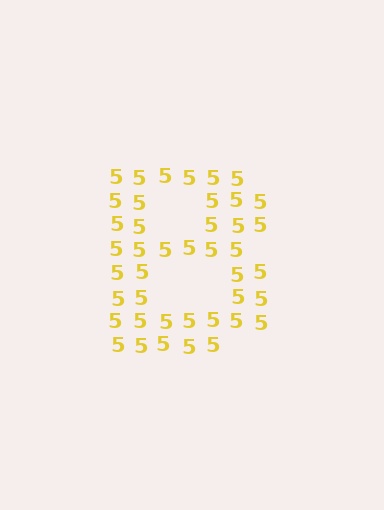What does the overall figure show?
The overall figure shows the letter B.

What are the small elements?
The small elements are digit 5's.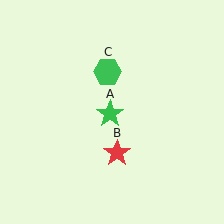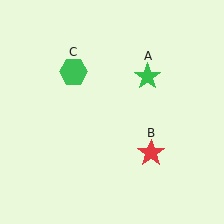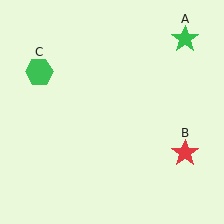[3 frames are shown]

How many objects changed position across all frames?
3 objects changed position: green star (object A), red star (object B), green hexagon (object C).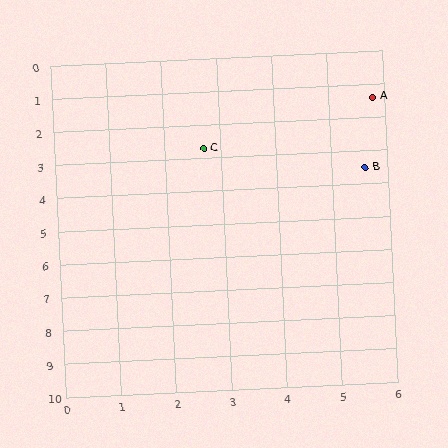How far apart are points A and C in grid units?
Points A and C are about 3.4 grid units apart.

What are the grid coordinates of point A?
Point A is at approximately (5.8, 1.4).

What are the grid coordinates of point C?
Point C is at approximately (2.7, 2.7).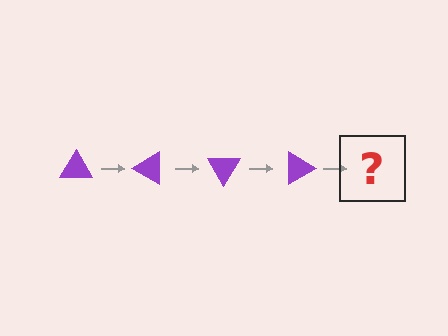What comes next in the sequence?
The next element should be a purple triangle rotated 120 degrees.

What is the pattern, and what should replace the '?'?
The pattern is that the triangle rotates 30 degrees each step. The '?' should be a purple triangle rotated 120 degrees.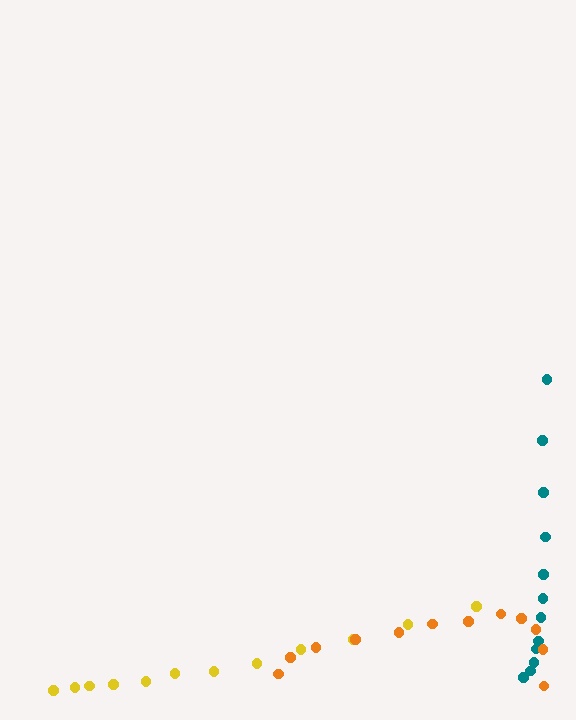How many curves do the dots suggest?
There are 3 distinct paths.